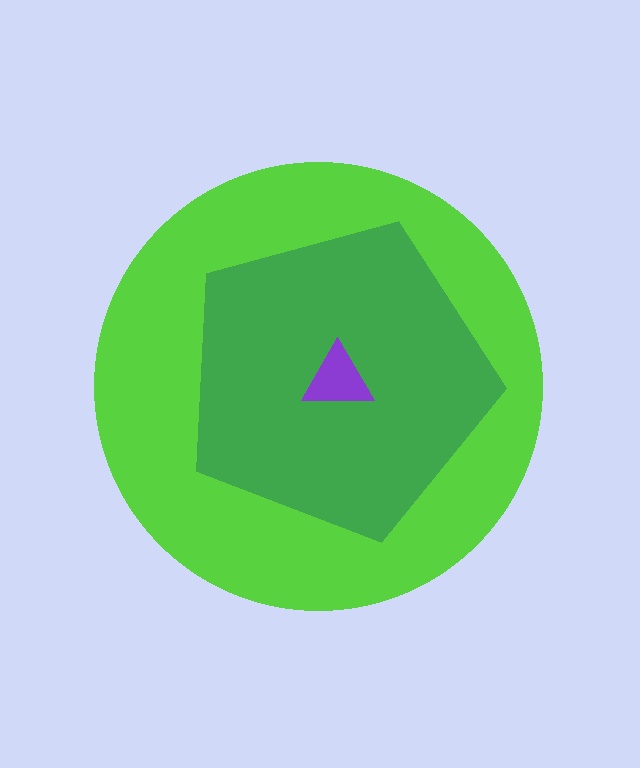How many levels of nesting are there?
3.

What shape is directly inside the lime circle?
The green pentagon.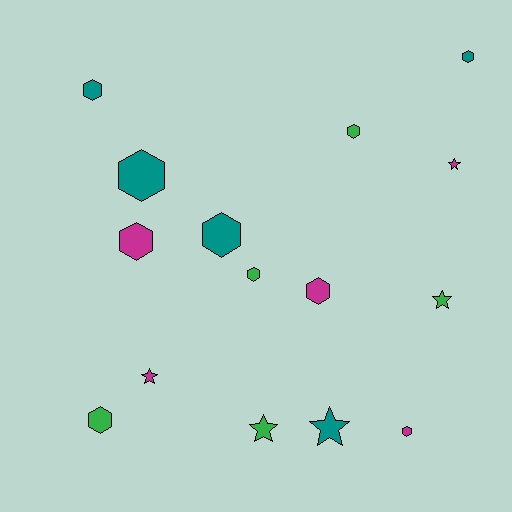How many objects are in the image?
There are 15 objects.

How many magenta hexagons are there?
There are 3 magenta hexagons.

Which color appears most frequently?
Green, with 5 objects.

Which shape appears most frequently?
Hexagon, with 10 objects.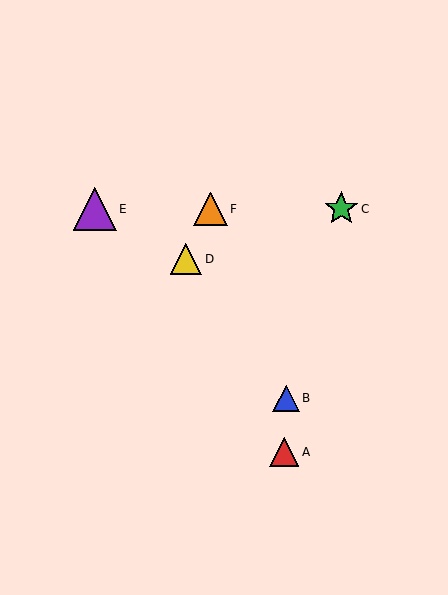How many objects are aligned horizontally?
3 objects (C, E, F) are aligned horizontally.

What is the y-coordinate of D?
Object D is at y≈259.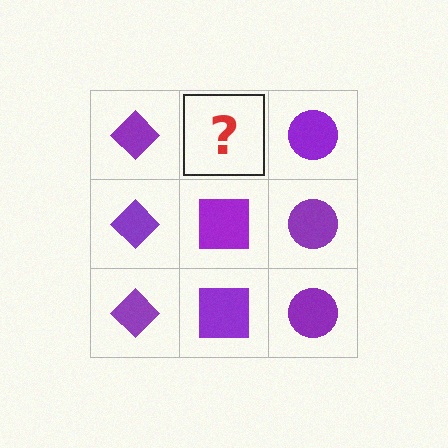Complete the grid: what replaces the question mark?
The question mark should be replaced with a purple square.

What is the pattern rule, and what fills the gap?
The rule is that each column has a consistent shape. The gap should be filled with a purple square.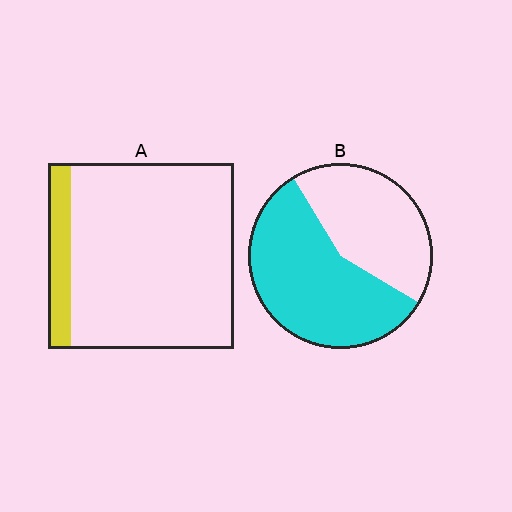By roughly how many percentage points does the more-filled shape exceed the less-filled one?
By roughly 45 percentage points (B over A).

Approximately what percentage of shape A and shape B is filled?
A is approximately 10% and B is approximately 60%.